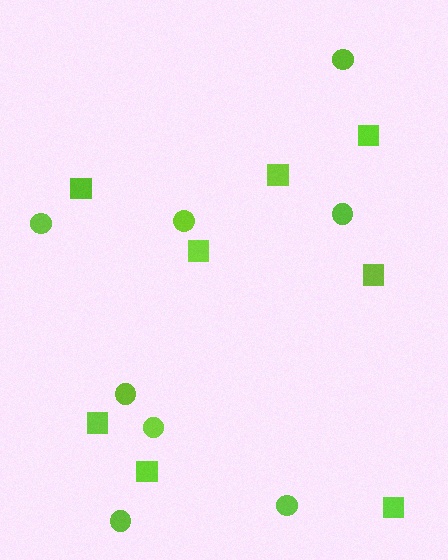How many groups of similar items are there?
There are 2 groups: one group of squares (8) and one group of circles (8).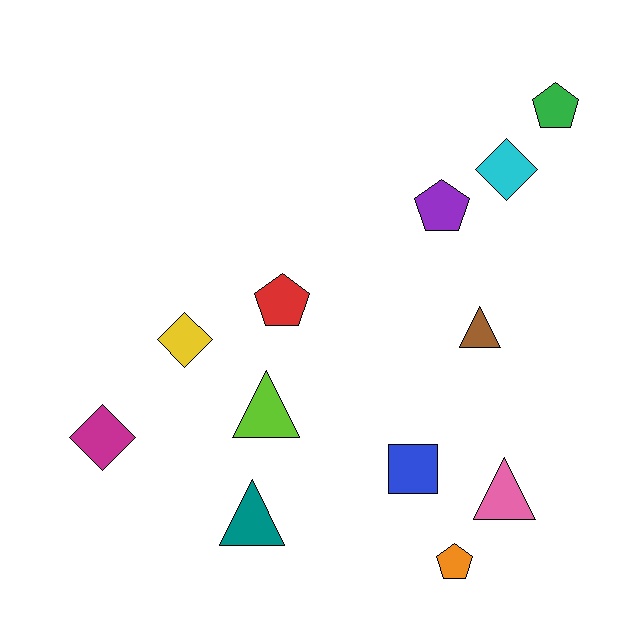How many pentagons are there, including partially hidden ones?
There are 4 pentagons.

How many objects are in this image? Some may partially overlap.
There are 12 objects.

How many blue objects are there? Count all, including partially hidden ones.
There is 1 blue object.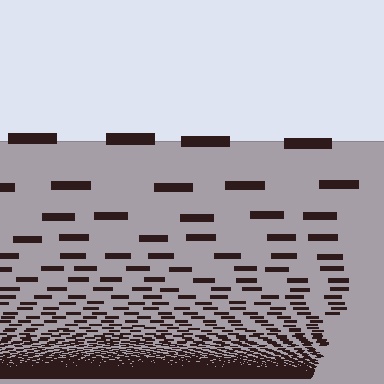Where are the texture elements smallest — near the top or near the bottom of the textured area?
Near the bottom.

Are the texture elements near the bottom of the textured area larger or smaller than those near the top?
Smaller. The gradient is inverted — elements near the bottom are smaller and denser.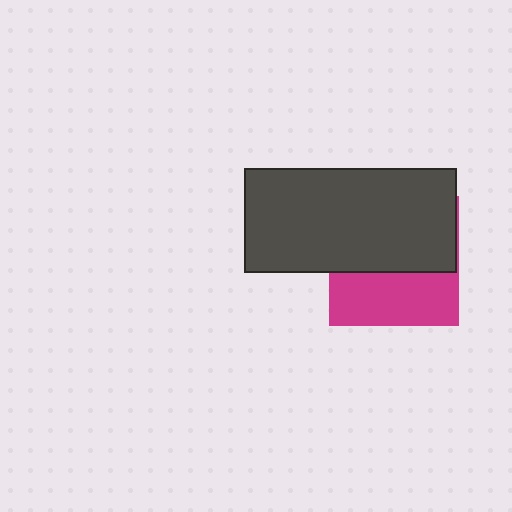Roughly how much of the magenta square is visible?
A small part of it is visible (roughly 41%).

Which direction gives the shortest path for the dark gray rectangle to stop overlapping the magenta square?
Moving up gives the shortest separation.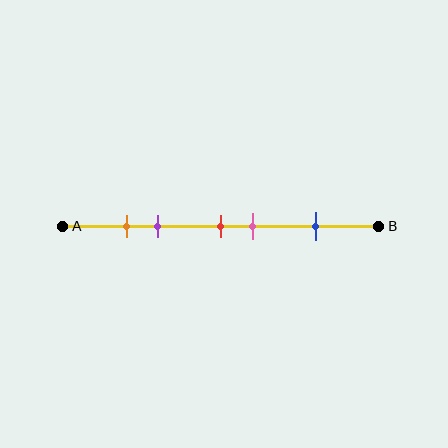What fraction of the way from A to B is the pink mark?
The pink mark is approximately 60% (0.6) of the way from A to B.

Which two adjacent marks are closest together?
The orange and purple marks are the closest adjacent pair.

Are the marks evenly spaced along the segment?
No, the marks are not evenly spaced.